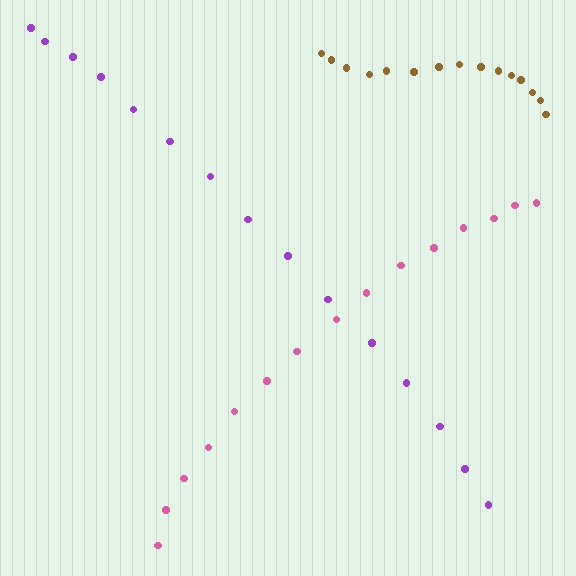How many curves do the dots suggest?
There are 3 distinct paths.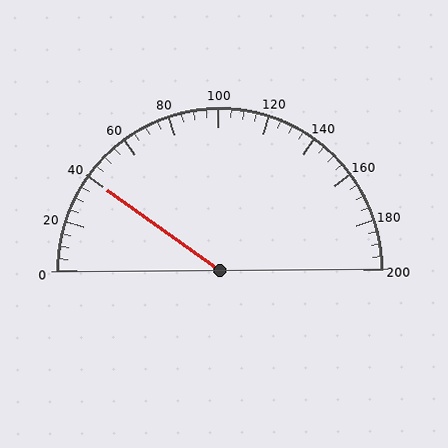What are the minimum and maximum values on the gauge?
The gauge ranges from 0 to 200.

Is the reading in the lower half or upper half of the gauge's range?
The reading is in the lower half of the range (0 to 200).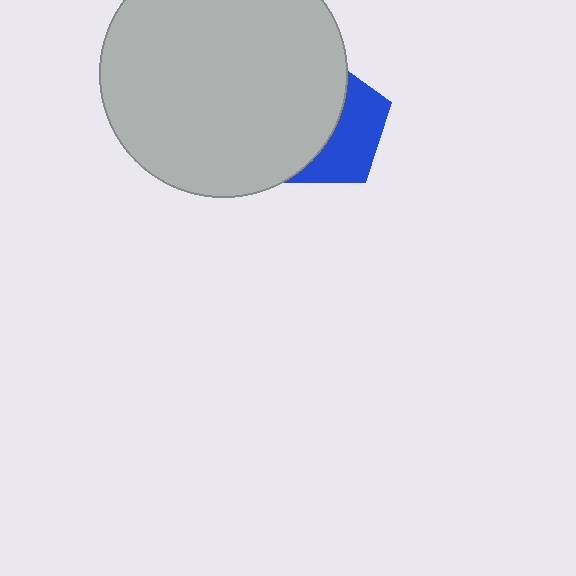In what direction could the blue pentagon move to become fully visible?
The blue pentagon could move right. That would shift it out from behind the light gray circle entirely.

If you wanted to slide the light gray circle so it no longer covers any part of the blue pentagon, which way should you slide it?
Slide it left — that is the most direct way to separate the two shapes.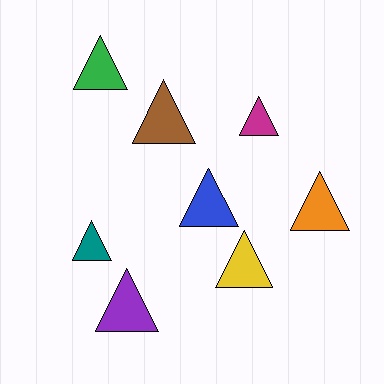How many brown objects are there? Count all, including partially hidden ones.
There is 1 brown object.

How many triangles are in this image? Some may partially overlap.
There are 8 triangles.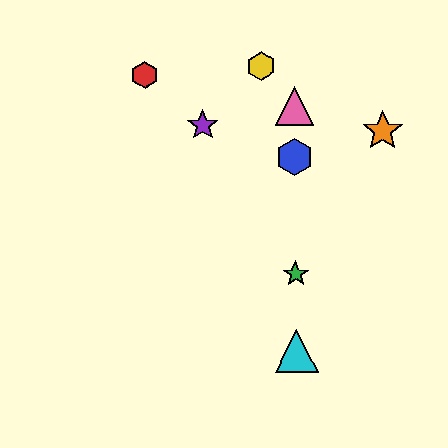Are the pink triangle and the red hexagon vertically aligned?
No, the pink triangle is at x≈294 and the red hexagon is at x≈145.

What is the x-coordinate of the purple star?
The purple star is at x≈203.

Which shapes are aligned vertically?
The blue hexagon, the green star, the cyan triangle, the pink triangle are aligned vertically.